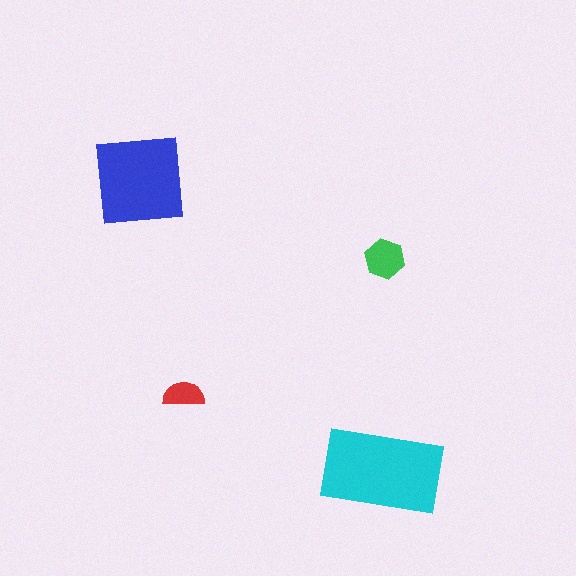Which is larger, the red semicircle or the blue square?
The blue square.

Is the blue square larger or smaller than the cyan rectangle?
Smaller.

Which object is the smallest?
The red semicircle.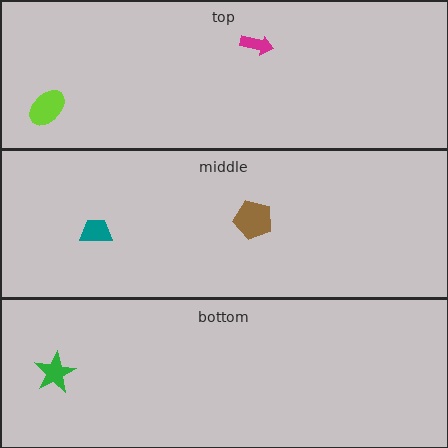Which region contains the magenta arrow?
The top region.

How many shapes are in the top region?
2.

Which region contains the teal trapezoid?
The middle region.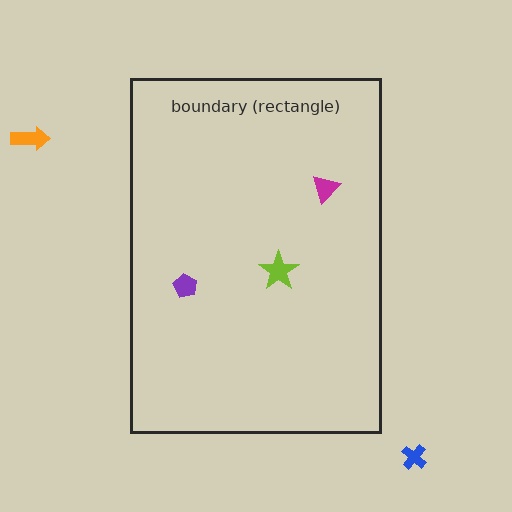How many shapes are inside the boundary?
3 inside, 2 outside.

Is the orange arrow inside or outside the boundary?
Outside.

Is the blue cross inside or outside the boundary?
Outside.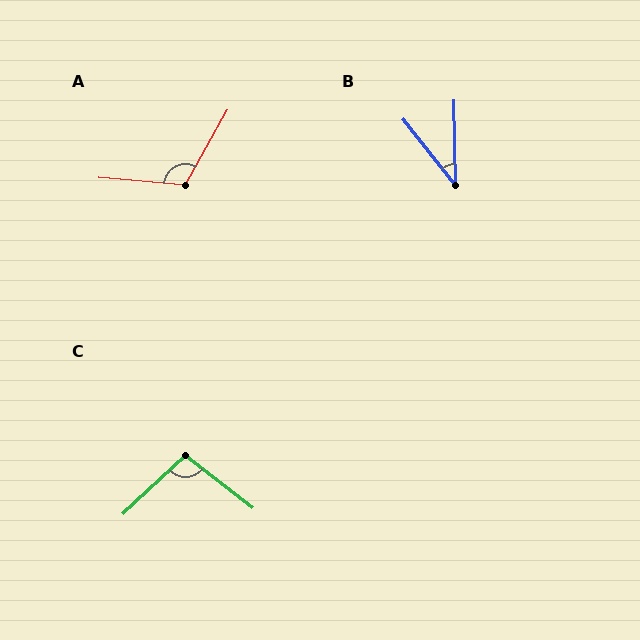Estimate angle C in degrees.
Approximately 99 degrees.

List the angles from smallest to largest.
B (37°), C (99°), A (115°).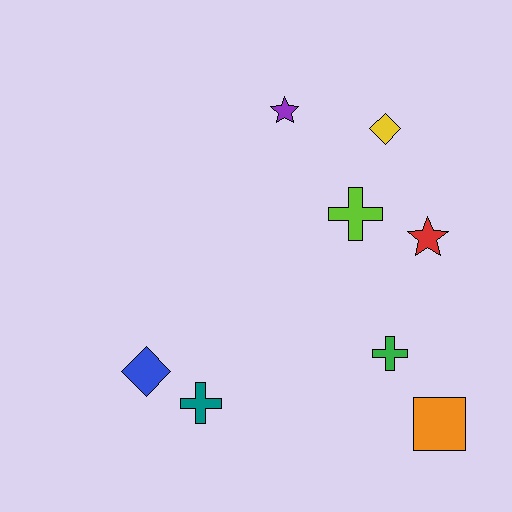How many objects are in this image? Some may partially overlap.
There are 8 objects.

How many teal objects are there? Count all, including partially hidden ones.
There is 1 teal object.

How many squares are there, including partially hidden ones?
There is 1 square.